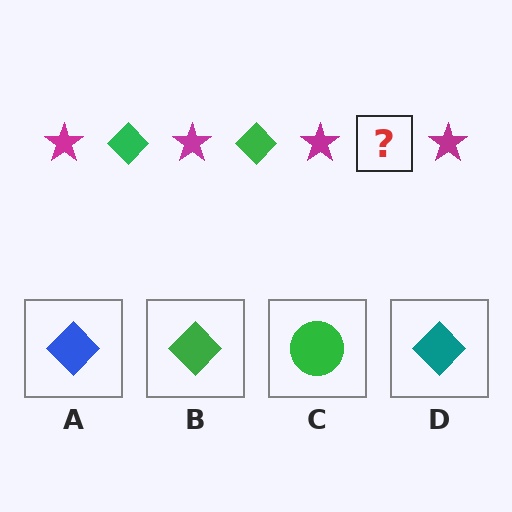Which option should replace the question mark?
Option B.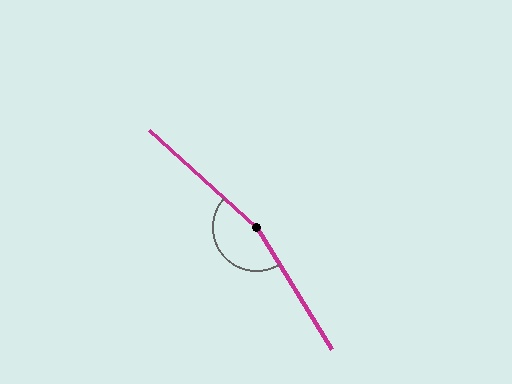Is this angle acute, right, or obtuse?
It is obtuse.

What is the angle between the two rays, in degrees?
Approximately 164 degrees.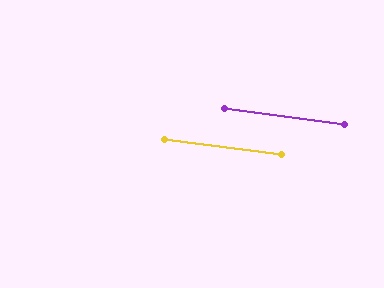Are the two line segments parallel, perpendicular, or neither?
Parallel — their directions differ by only 0.4°.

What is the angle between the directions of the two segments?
Approximately 0 degrees.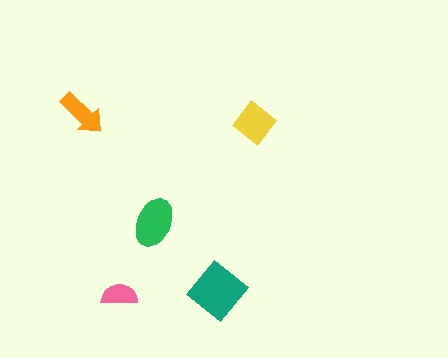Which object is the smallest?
The pink semicircle.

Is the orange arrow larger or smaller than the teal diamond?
Smaller.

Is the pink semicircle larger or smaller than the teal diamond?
Smaller.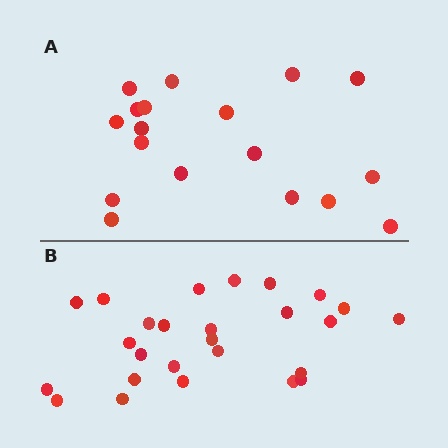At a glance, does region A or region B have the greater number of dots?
Region B (the bottom region) has more dots.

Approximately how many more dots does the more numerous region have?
Region B has roughly 8 or so more dots than region A.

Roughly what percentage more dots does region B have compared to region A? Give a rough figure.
About 45% more.